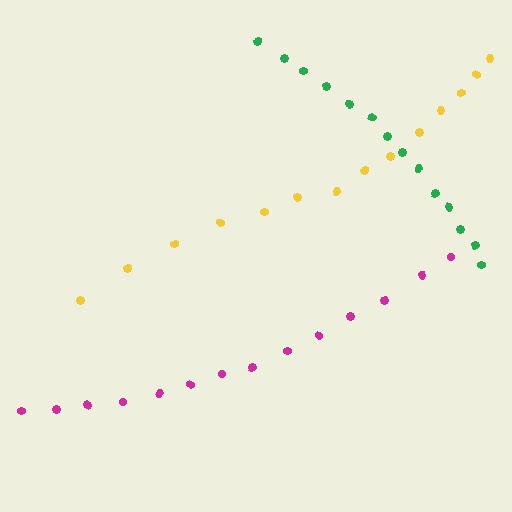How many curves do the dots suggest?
There are 3 distinct paths.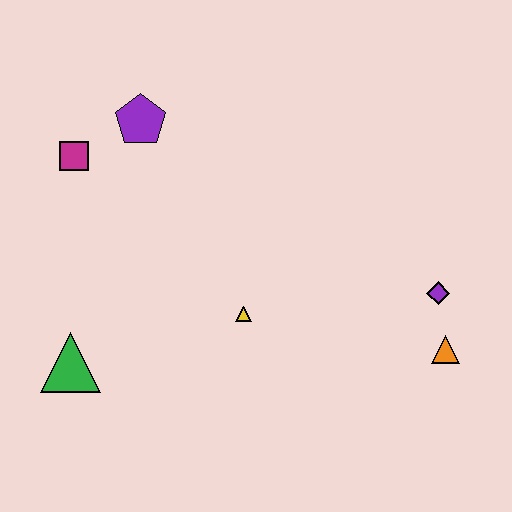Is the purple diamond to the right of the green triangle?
Yes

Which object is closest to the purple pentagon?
The magenta square is closest to the purple pentagon.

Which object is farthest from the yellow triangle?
The magenta square is farthest from the yellow triangle.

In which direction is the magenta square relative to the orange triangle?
The magenta square is to the left of the orange triangle.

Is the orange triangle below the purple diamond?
Yes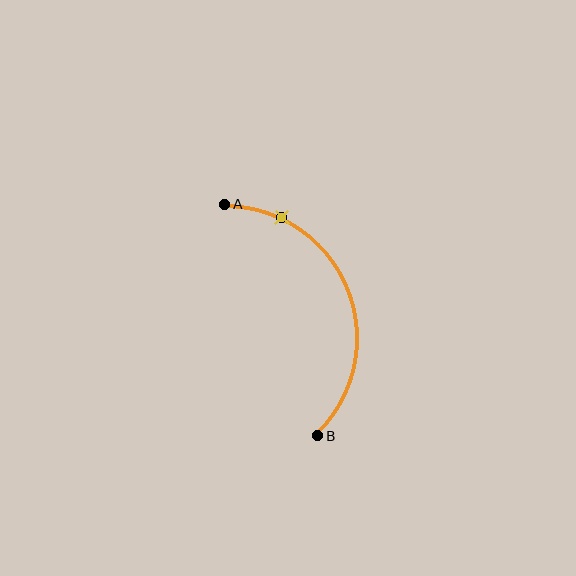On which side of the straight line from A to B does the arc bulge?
The arc bulges to the right of the straight line connecting A and B.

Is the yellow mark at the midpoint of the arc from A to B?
No. The yellow mark lies on the arc but is closer to endpoint A. The arc midpoint would be at the point on the curve equidistant along the arc from both A and B.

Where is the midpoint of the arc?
The arc midpoint is the point on the curve farthest from the straight line joining A and B. It sits to the right of that line.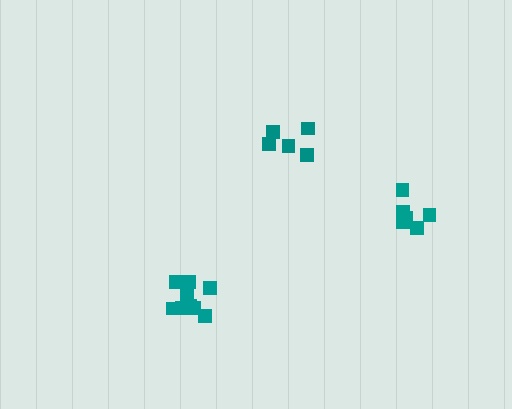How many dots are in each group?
Group 1: 6 dots, Group 2: 5 dots, Group 3: 11 dots (22 total).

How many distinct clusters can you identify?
There are 3 distinct clusters.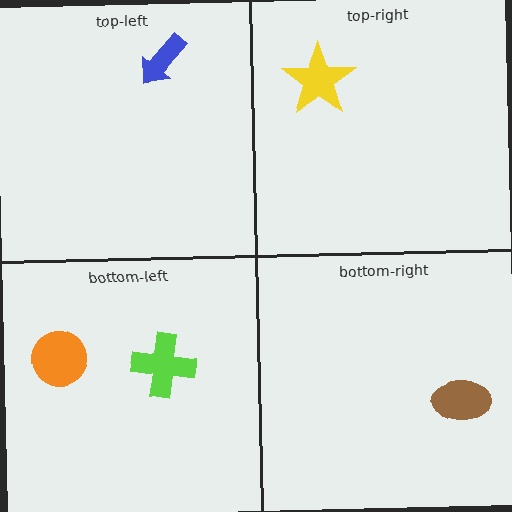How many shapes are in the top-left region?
1.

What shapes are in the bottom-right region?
The brown ellipse.